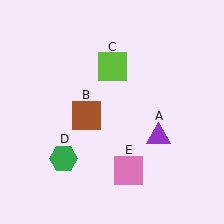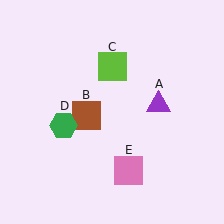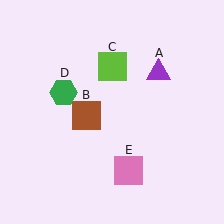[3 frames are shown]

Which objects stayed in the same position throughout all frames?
Brown square (object B) and lime square (object C) and pink square (object E) remained stationary.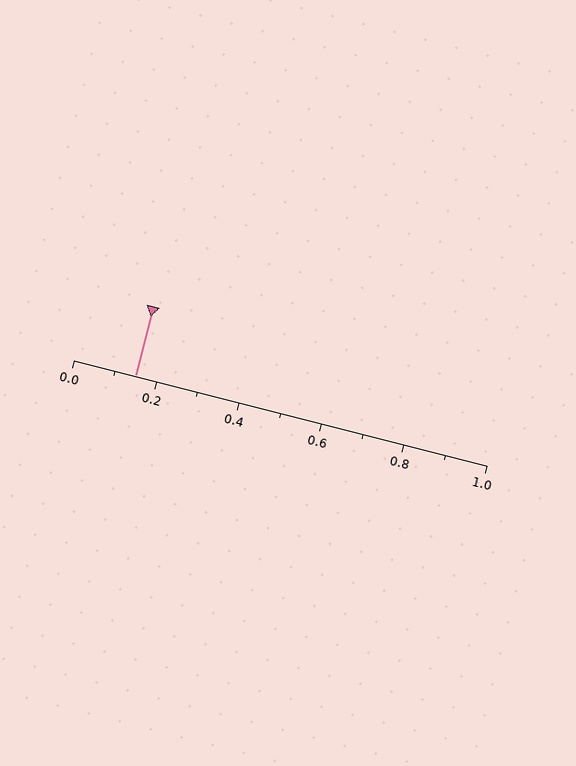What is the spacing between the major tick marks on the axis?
The major ticks are spaced 0.2 apart.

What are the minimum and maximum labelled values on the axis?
The axis runs from 0.0 to 1.0.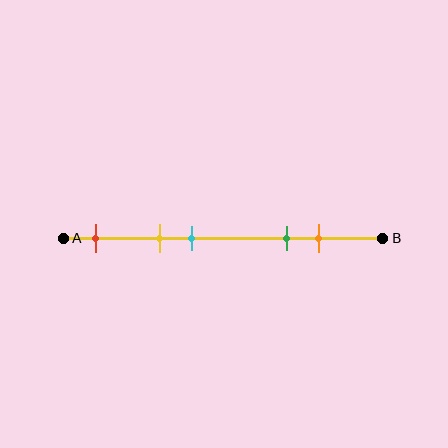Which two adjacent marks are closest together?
The yellow and cyan marks are the closest adjacent pair.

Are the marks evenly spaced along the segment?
No, the marks are not evenly spaced.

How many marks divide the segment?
There are 5 marks dividing the segment.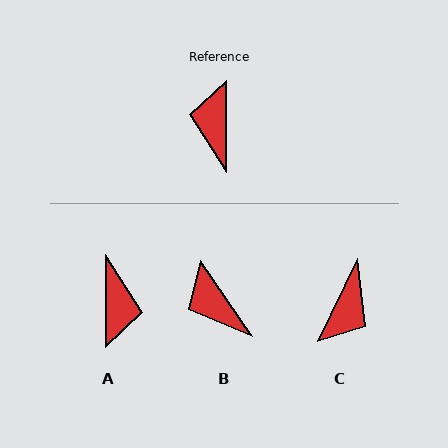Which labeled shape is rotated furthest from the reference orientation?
A, about 180 degrees away.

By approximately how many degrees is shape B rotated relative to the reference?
Approximately 34 degrees counter-clockwise.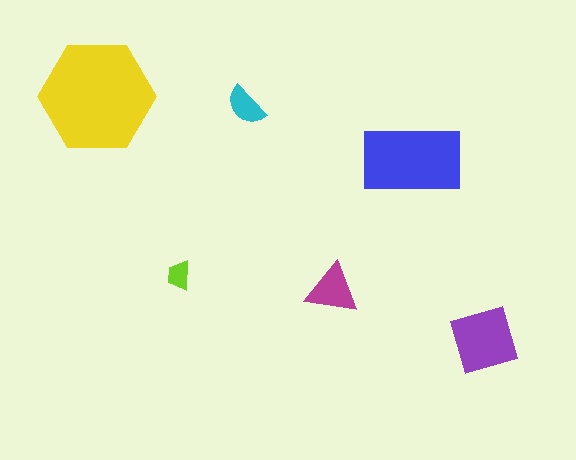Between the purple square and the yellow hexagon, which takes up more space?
The yellow hexagon.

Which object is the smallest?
The lime trapezoid.